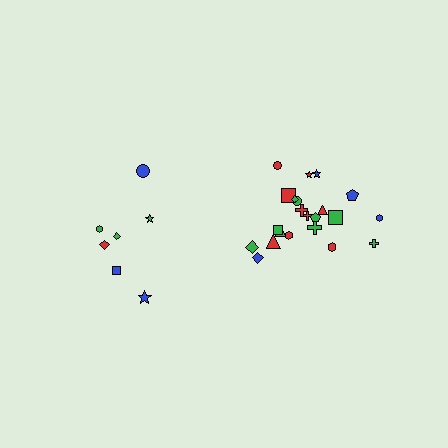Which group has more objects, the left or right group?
The right group.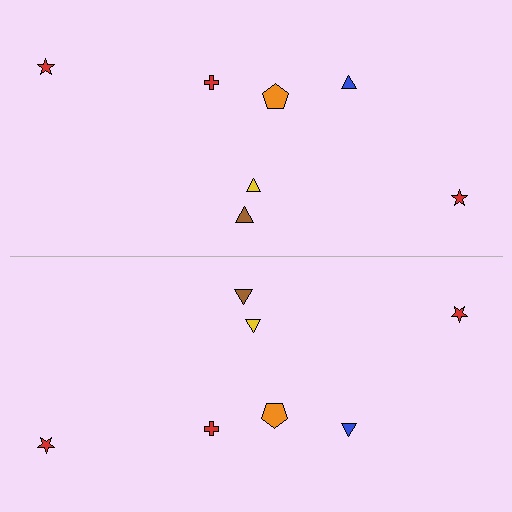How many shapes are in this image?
There are 14 shapes in this image.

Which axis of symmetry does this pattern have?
The pattern has a horizontal axis of symmetry running through the center of the image.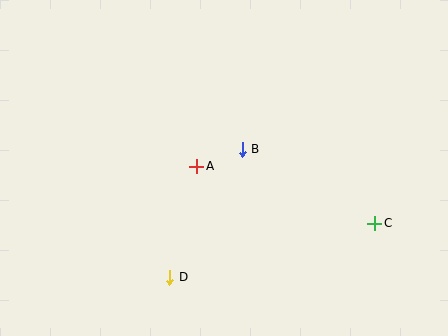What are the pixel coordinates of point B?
Point B is at (242, 149).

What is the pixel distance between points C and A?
The distance between C and A is 187 pixels.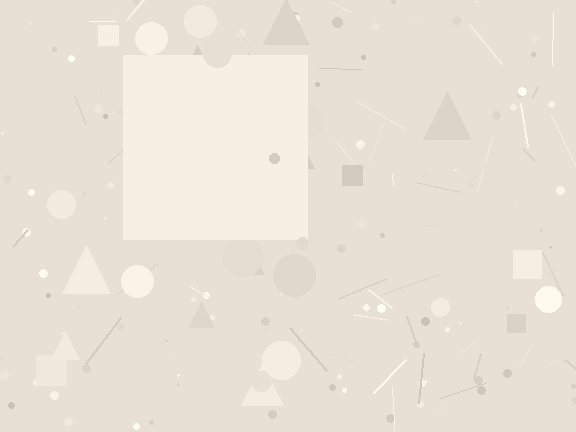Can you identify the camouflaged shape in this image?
The camouflaged shape is a square.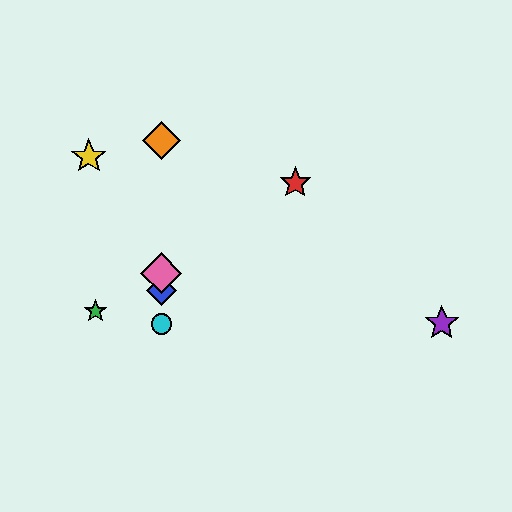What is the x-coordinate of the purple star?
The purple star is at x≈442.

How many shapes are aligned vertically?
4 shapes (the blue diamond, the orange diamond, the cyan circle, the pink diamond) are aligned vertically.